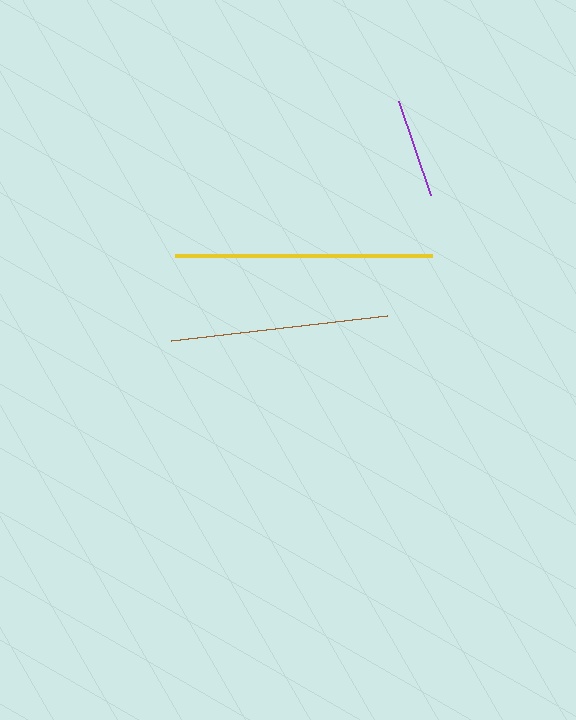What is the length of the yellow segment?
The yellow segment is approximately 257 pixels long.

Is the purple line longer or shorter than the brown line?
The brown line is longer than the purple line.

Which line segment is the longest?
The yellow line is the longest at approximately 257 pixels.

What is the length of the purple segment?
The purple segment is approximately 100 pixels long.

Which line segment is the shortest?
The purple line is the shortest at approximately 100 pixels.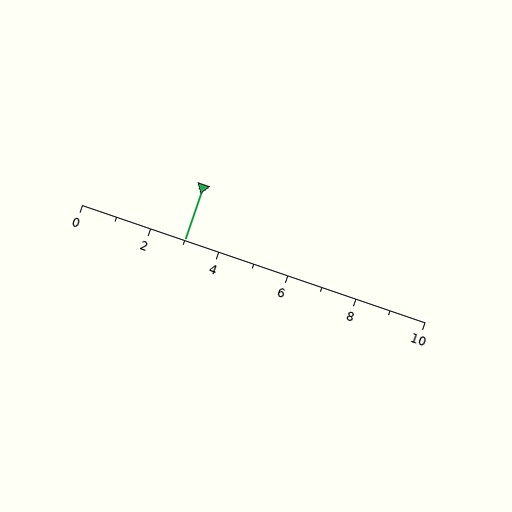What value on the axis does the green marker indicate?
The marker indicates approximately 3.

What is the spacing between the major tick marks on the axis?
The major ticks are spaced 2 apart.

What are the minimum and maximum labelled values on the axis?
The axis runs from 0 to 10.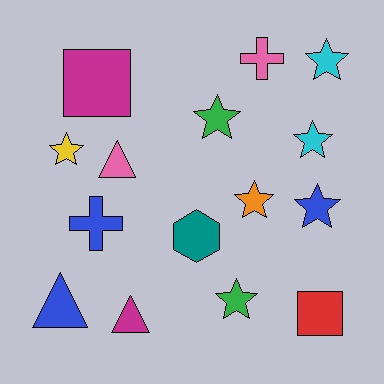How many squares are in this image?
There are 2 squares.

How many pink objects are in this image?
There are 2 pink objects.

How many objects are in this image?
There are 15 objects.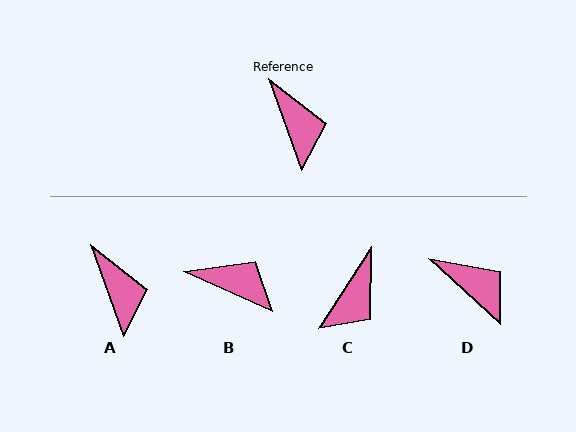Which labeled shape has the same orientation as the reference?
A.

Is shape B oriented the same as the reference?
No, it is off by about 46 degrees.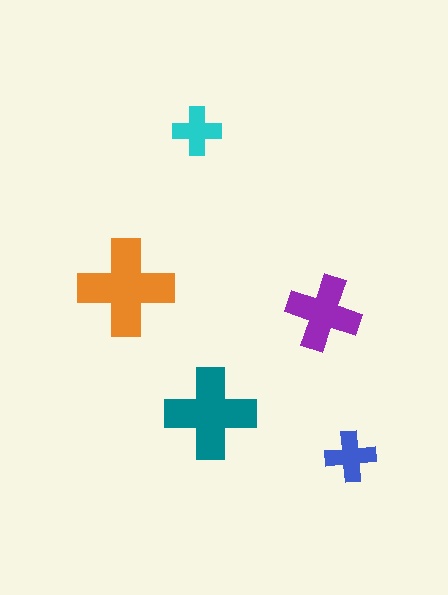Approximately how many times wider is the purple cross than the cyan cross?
About 1.5 times wider.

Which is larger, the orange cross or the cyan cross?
The orange one.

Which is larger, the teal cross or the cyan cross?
The teal one.